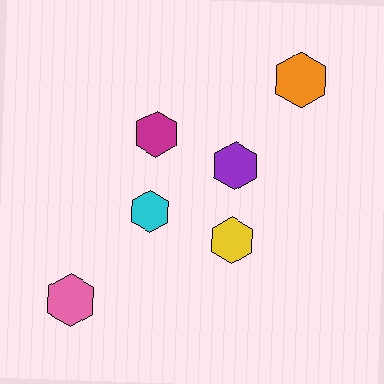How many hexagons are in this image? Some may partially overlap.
There are 6 hexagons.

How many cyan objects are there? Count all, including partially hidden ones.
There is 1 cyan object.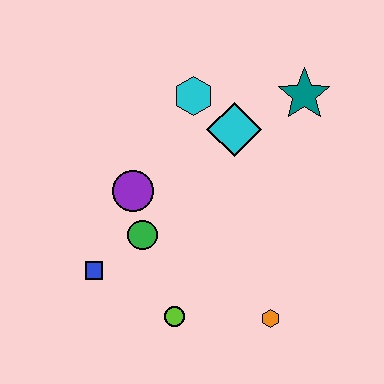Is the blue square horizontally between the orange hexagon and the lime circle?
No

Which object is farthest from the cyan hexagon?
The orange hexagon is farthest from the cyan hexagon.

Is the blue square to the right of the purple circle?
No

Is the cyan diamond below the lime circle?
No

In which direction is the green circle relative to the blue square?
The green circle is to the right of the blue square.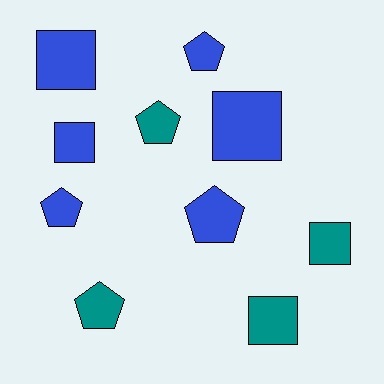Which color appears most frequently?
Blue, with 6 objects.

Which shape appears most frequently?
Square, with 5 objects.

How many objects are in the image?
There are 10 objects.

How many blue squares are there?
There are 3 blue squares.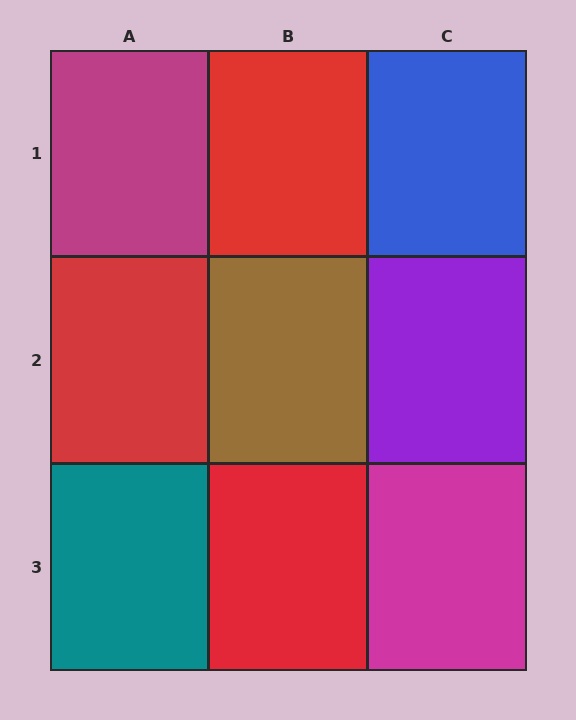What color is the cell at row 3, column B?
Red.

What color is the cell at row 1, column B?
Red.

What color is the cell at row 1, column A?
Magenta.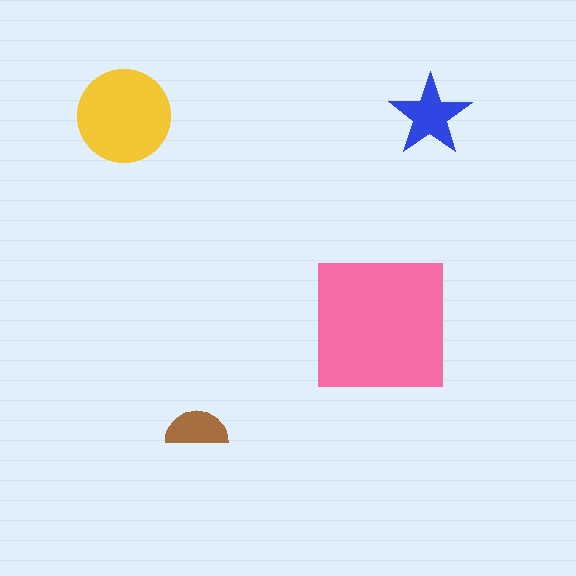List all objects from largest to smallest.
The pink square, the yellow circle, the blue star, the brown semicircle.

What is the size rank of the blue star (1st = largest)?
3rd.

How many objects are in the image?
There are 4 objects in the image.